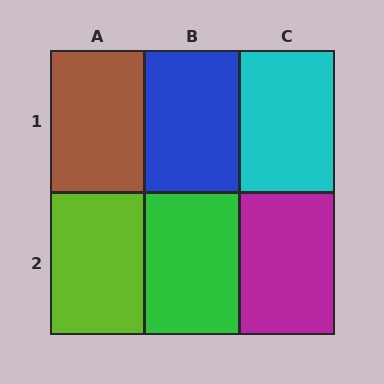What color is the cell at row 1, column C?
Cyan.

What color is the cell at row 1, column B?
Blue.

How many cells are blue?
1 cell is blue.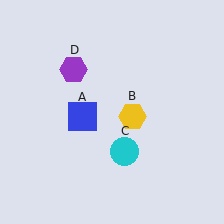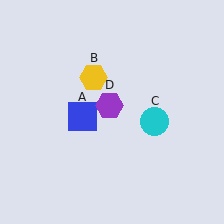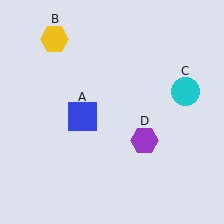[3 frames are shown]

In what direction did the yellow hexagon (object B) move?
The yellow hexagon (object B) moved up and to the left.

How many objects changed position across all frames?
3 objects changed position: yellow hexagon (object B), cyan circle (object C), purple hexagon (object D).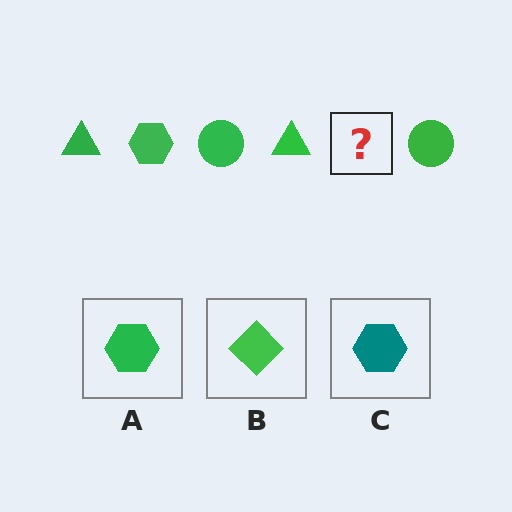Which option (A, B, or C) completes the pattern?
A.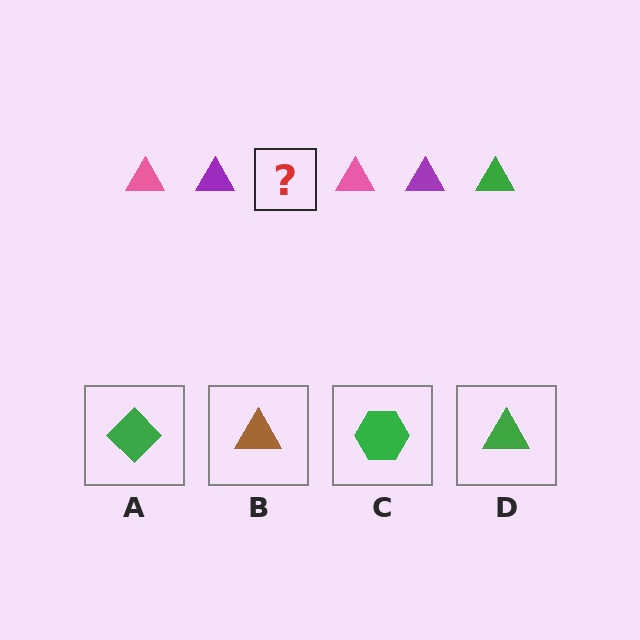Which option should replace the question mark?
Option D.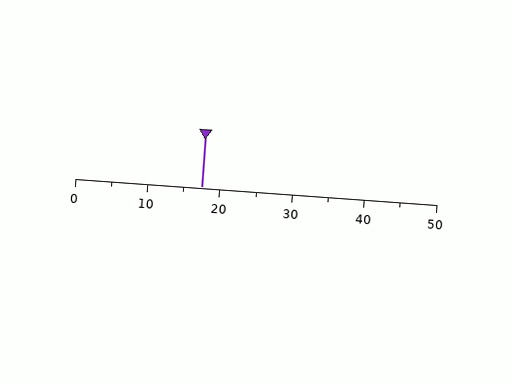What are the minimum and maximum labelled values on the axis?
The axis runs from 0 to 50.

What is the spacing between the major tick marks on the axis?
The major ticks are spaced 10 apart.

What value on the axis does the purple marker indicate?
The marker indicates approximately 17.5.